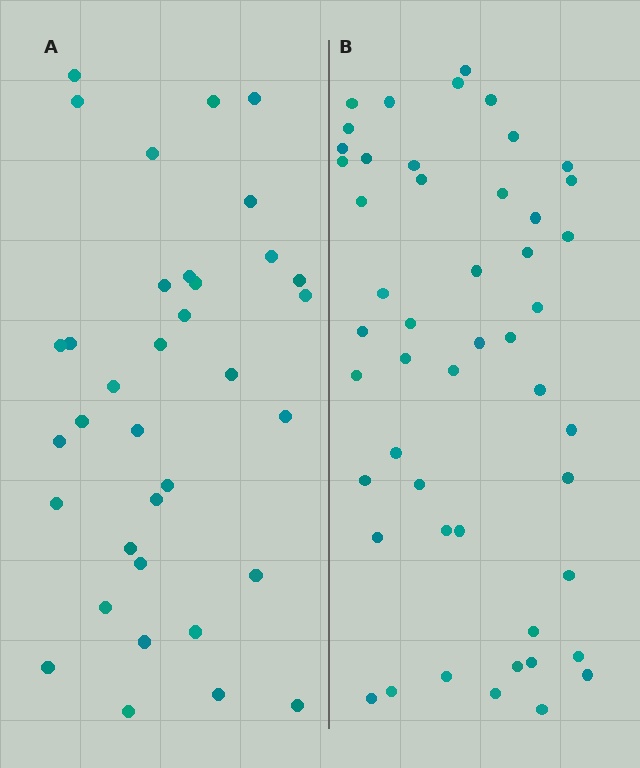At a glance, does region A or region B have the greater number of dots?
Region B (the right region) has more dots.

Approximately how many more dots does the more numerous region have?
Region B has approximately 15 more dots than region A.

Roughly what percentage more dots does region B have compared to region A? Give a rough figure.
About 40% more.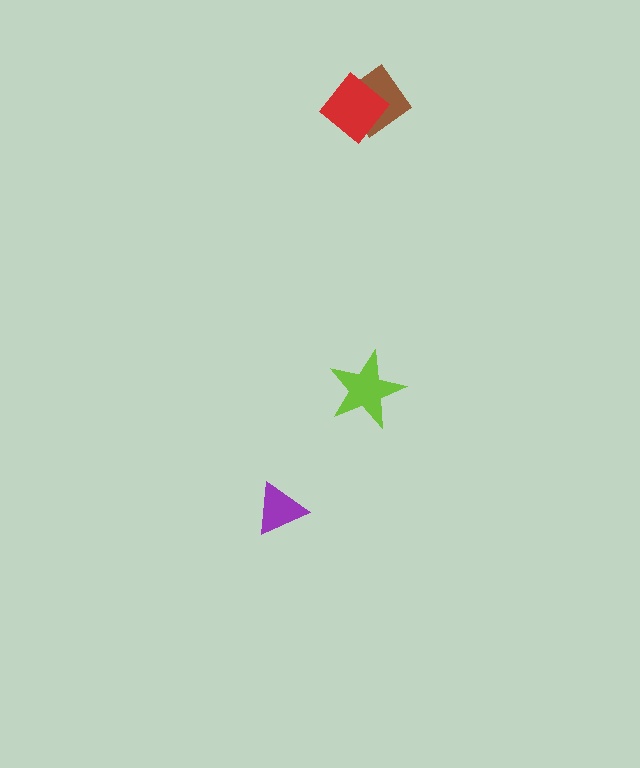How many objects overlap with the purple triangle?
0 objects overlap with the purple triangle.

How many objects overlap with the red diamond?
1 object overlaps with the red diamond.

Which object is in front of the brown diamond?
The red diamond is in front of the brown diamond.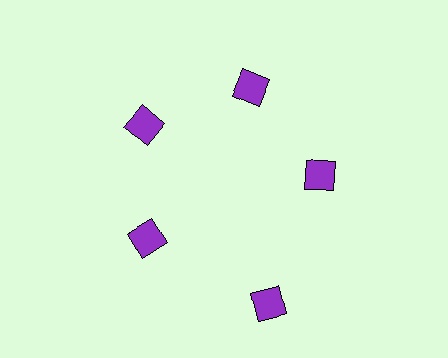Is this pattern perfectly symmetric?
No. The 5 purple squares are arranged in a ring, but one element near the 5 o'clock position is pushed outward from the center, breaking the 5-fold rotational symmetry.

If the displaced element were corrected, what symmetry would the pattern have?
It would have 5-fold rotational symmetry — the pattern would map onto itself every 72 degrees.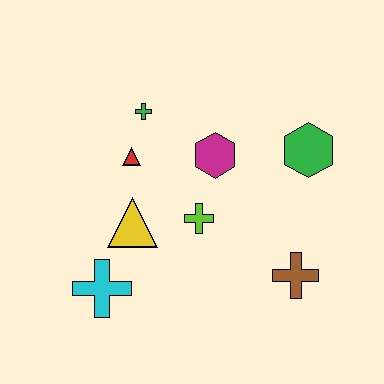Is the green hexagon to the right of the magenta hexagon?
Yes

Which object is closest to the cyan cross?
The yellow triangle is closest to the cyan cross.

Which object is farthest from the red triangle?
The brown cross is farthest from the red triangle.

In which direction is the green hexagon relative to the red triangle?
The green hexagon is to the right of the red triangle.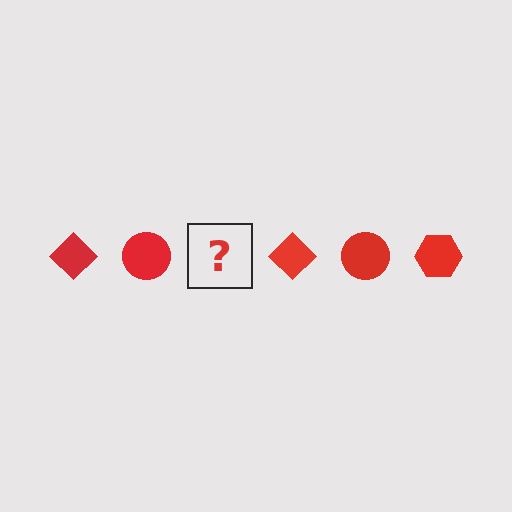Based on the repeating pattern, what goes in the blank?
The blank should be a red hexagon.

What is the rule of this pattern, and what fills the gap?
The rule is that the pattern cycles through diamond, circle, hexagon shapes in red. The gap should be filled with a red hexagon.